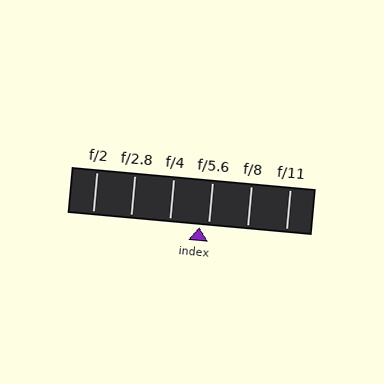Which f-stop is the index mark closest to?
The index mark is closest to f/5.6.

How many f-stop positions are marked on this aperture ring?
There are 6 f-stop positions marked.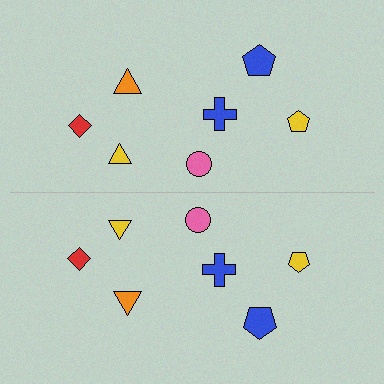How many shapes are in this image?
There are 14 shapes in this image.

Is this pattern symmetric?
Yes, this pattern has bilateral (reflection) symmetry.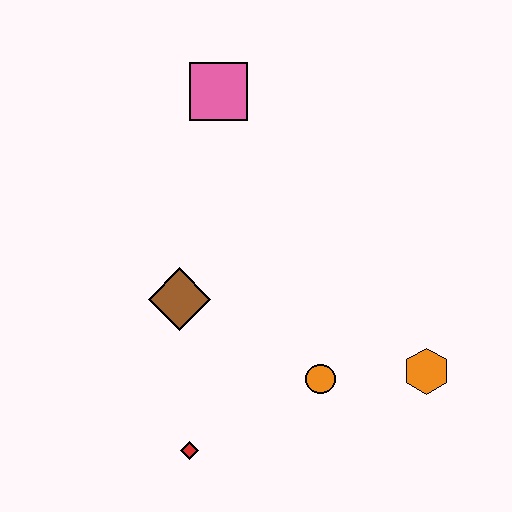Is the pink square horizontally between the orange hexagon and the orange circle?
No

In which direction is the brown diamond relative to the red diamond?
The brown diamond is above the red diamond.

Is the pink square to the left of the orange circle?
Yes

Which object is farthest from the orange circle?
The pink square is farthest from the orange circle.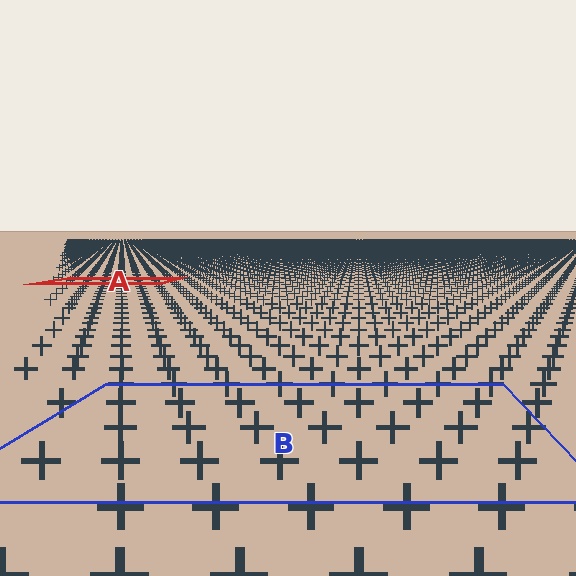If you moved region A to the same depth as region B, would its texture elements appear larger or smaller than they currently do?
They would appear larger. At a closer depth, the same texture elements are projected at a bigger on-screen size.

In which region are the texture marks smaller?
The texture marks are smaller in region A, because it is farther away.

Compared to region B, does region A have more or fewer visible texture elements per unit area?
Region A has more texture elements per unit area — they are packed more densely because it is farther away.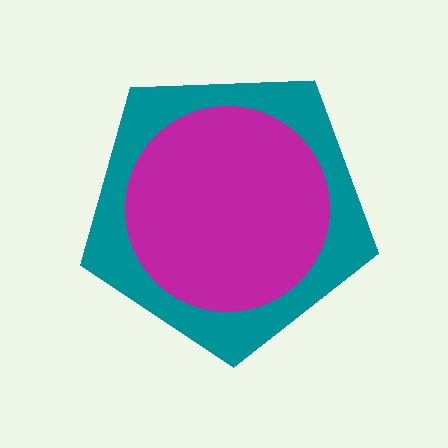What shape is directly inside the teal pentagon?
The magenta circle.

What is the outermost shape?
The teal pentagon.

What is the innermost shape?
The magenta circle.